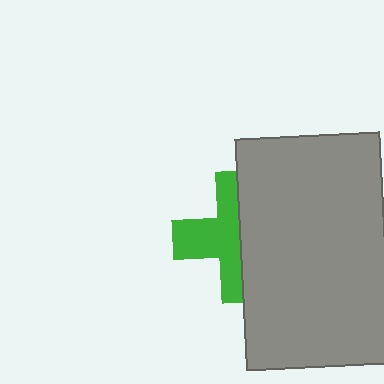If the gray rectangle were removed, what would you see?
You would see the complete green cross.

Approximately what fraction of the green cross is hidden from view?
Roughly 47% of the green cross is hidden behind the gray rectangle.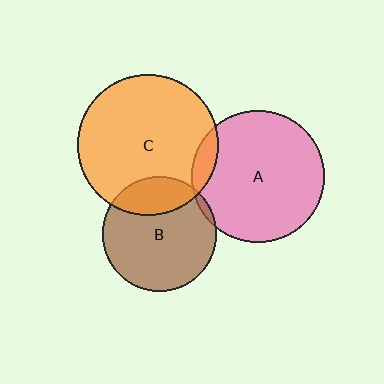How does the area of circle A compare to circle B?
Approximately 1.3 times.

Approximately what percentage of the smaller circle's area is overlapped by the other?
Approximately 25%.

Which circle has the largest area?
Circle C (orange).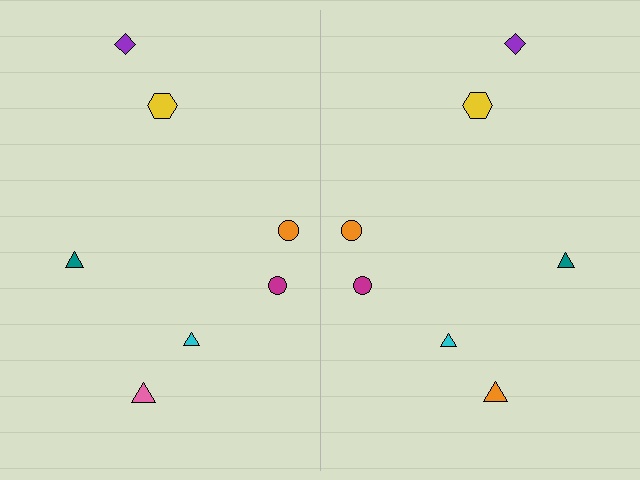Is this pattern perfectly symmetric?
No, the pattern is not perfectly symmetric. The orange triangle on the right side breaks the symmetry — its mirror counterpart is pink.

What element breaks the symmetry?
The orange triangle on the right side breaks the symmetry — its mirror counterpart is pink.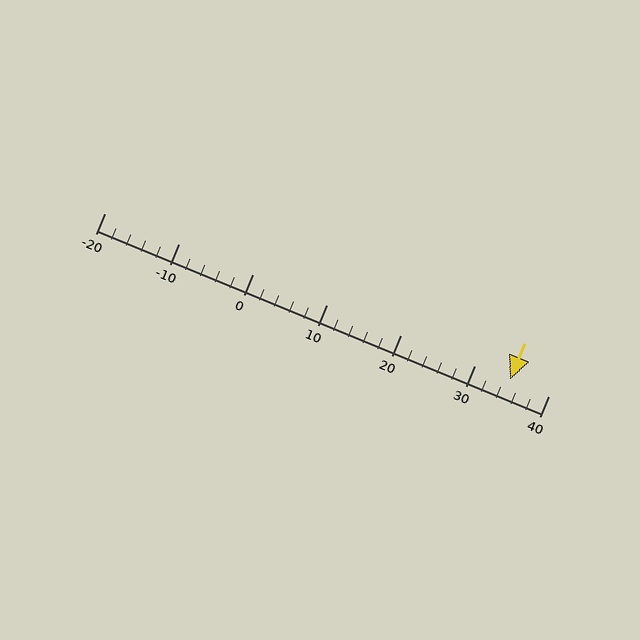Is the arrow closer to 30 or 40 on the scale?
The arrow is closer to 30.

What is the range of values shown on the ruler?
The ruler shows values from -20 to 40.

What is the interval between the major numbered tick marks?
The major tick marks are spaced 10 units apart.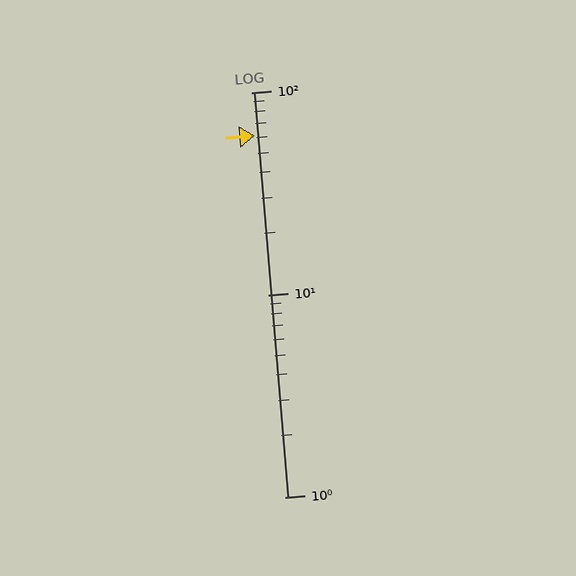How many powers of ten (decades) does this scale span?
The scale spans 2 decades, from 1 to 100.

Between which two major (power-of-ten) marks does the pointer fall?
The pointer is between 10 and 100.